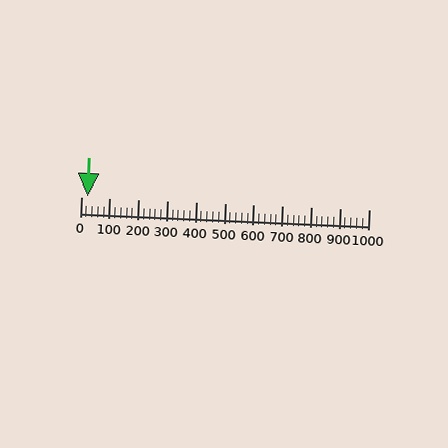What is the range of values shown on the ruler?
The ruler shows values from 0 to 1000.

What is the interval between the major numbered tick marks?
The major tick marks are spaced 100 units apart.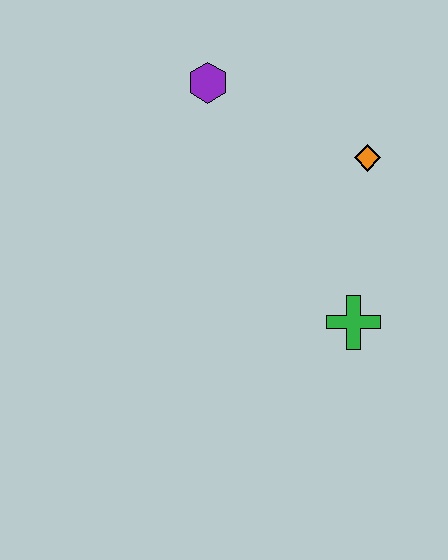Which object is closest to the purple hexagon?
The orange diamond is closest to the purple hexagon.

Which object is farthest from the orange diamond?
The purple hexagon is farthest from the orange diamond.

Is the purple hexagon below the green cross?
No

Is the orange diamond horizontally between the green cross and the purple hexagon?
No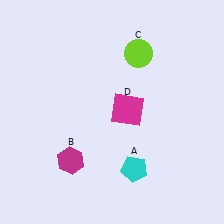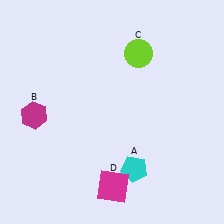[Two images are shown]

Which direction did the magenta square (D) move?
The magenta square (D) moved down.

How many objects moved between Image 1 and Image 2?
2 objects moved between the two images.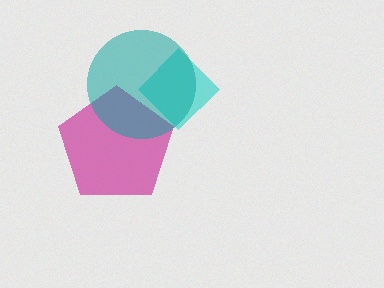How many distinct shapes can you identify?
There are 3 distinct shapes: a cyan diamond, a magenta pentagon, a teal circle.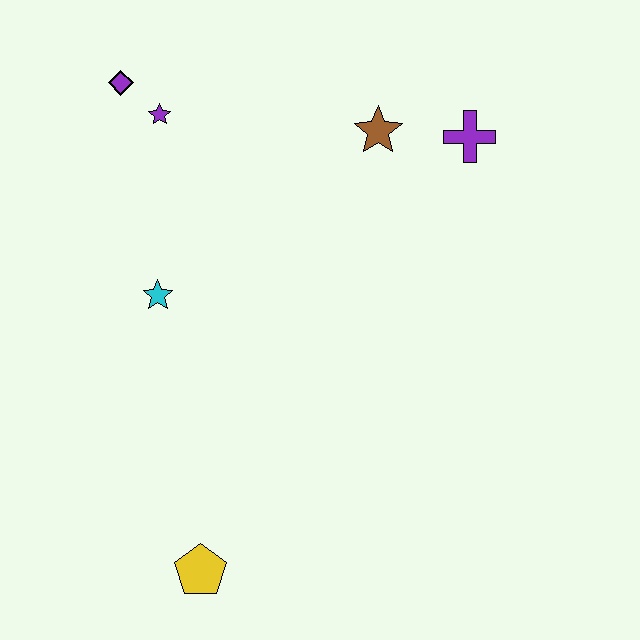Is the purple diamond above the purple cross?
Yes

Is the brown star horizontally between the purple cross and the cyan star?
Yes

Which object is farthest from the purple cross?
The yellow pentagon is farthest from the purple cross.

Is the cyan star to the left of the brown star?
Yes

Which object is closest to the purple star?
The purple diamond is closest to the purple star.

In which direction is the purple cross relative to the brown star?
The purple cross is to the right of the brown star.